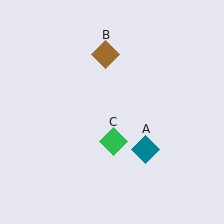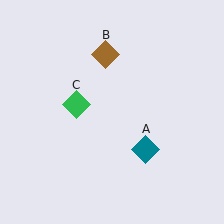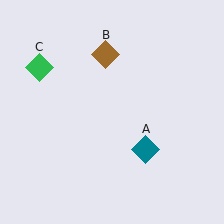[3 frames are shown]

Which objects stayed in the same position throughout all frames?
Teal diamond (object A) and brown diamond (object B) remained stationary.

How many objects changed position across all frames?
1 object changed position: green diamond (object C).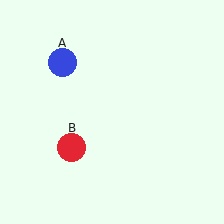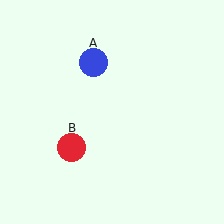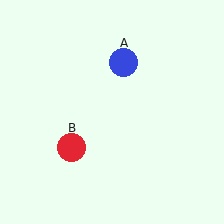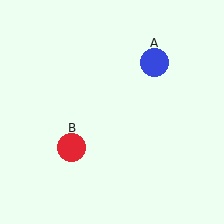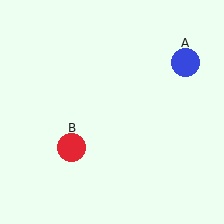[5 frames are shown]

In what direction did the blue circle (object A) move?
The blue circle (object A) moved right.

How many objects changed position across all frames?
1 object changed position: blue circle (object A).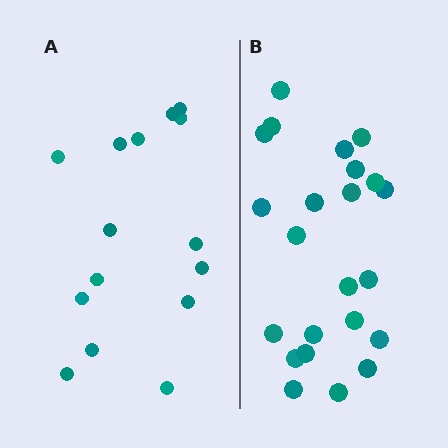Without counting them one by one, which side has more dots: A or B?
Region B (the right region) has more dots.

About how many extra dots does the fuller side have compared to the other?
Region B has roughly 8 or so more dots than region A.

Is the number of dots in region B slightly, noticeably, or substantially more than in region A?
Region B has substantially more. The ratio is roughly 1.5 to 1.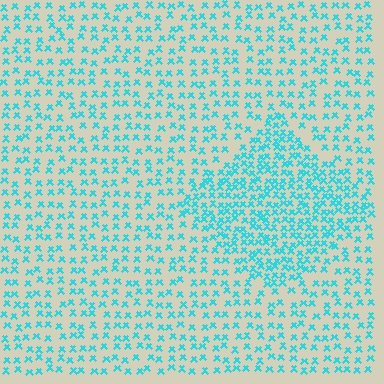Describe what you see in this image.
The image contains small cyan elements arranged at two different densities. A diamond-shaped region is visible where the elements are more densely packed than the surrounding area.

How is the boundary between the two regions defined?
The boundary is defined by a change in element density (approximately 1.9x ratio). All elements are the same color, size, and shape.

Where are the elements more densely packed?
The elements are more densely packed inside the diamond boundary.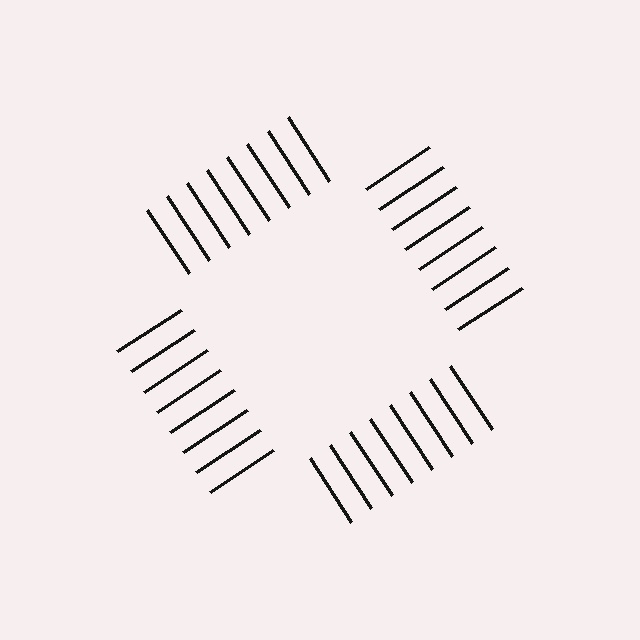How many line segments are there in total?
32 — 8 along each of the 4 edges.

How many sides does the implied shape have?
4 sides — the line-ends trace a square.